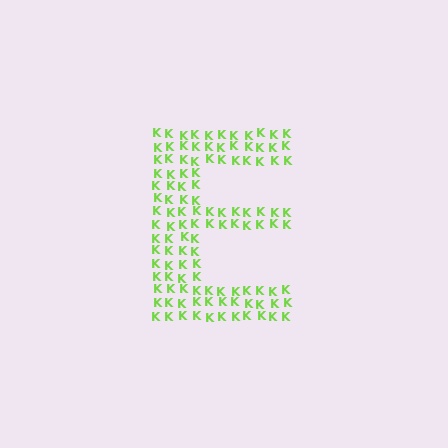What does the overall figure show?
The overall figure shows the letter E.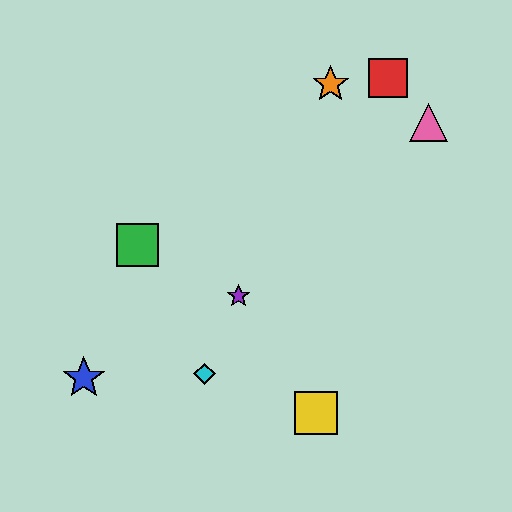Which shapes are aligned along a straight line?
The purple star, the orange star, the cyan diamond are aligned along a straight line.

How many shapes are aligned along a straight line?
3 shapes (the purple star, the orange star, the cyan diamond) are aligned along a straight line.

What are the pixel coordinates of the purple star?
The purple star is at (238, 296).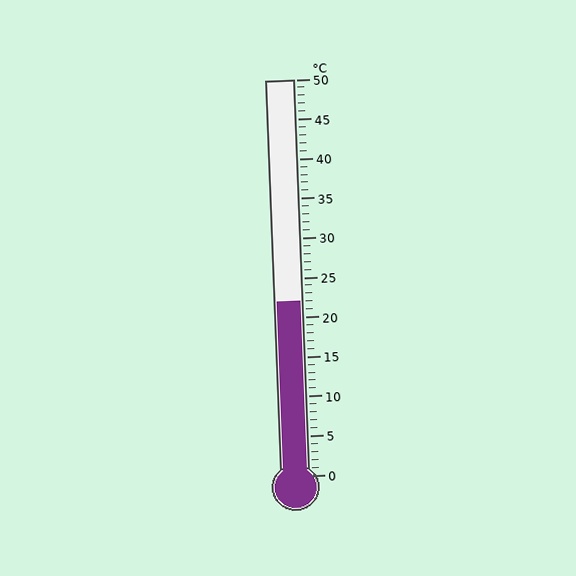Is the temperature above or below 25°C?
The temperature is below 25°C.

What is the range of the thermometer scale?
The thermometer scale ranges from 0°C to 50°C.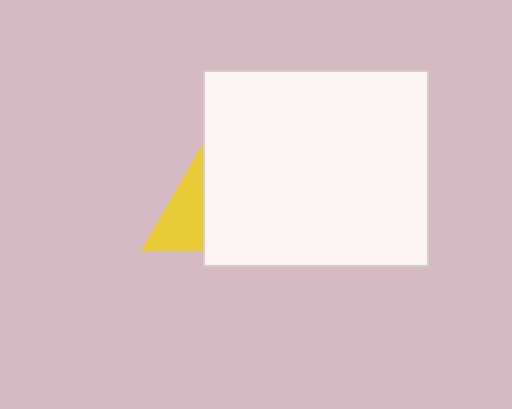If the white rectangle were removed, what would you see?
You would see the complete yellow triangle.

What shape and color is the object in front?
The object in front is a white rectangle.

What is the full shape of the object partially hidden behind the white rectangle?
The partially hidden object is a yellow triangle.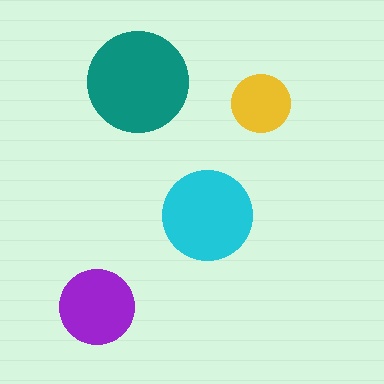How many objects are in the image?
There are 4 objects in the image.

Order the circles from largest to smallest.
the teal one, the cyan one, the purple one, the yellow one.